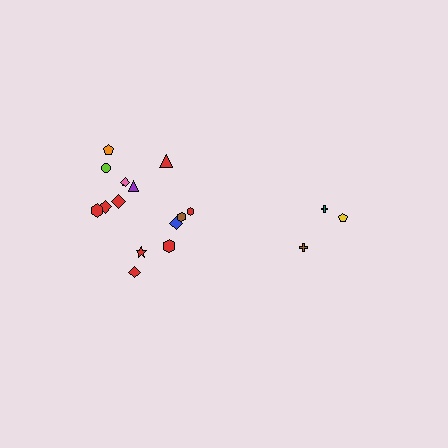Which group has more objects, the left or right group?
The left group.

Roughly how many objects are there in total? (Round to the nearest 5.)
Roughly 20 objects in total.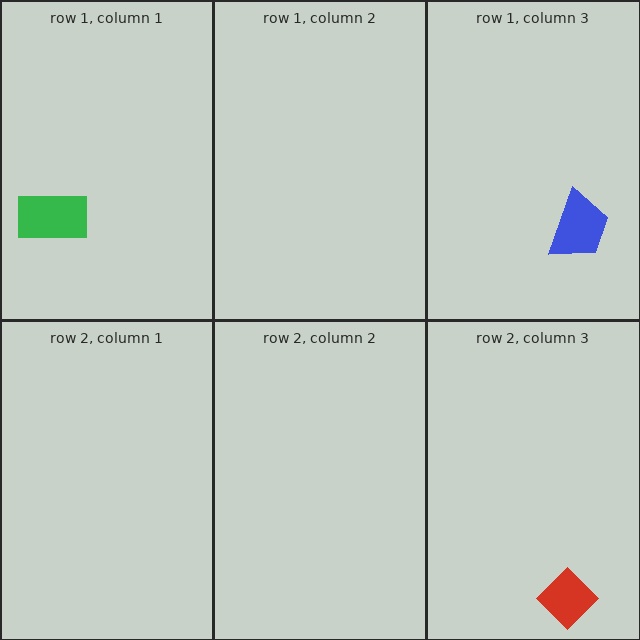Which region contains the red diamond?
The row 2, column 3 region.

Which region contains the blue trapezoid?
The row 1, column 3 region.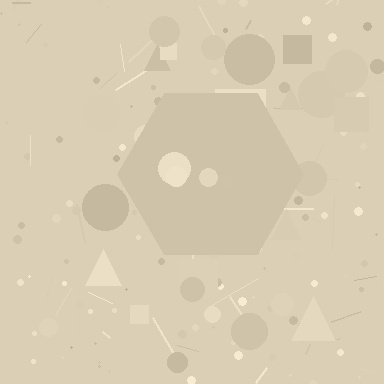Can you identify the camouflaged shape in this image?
The camouflaged shape is a hexagon.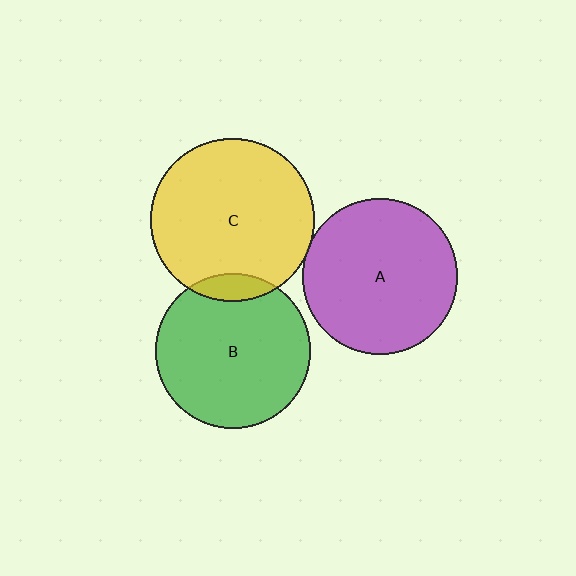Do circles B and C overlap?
Yes.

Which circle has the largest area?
Circle C (yellow).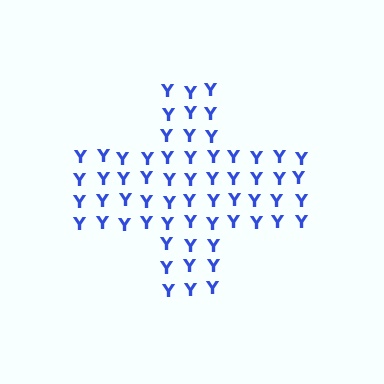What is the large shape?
The large shape is a cross.